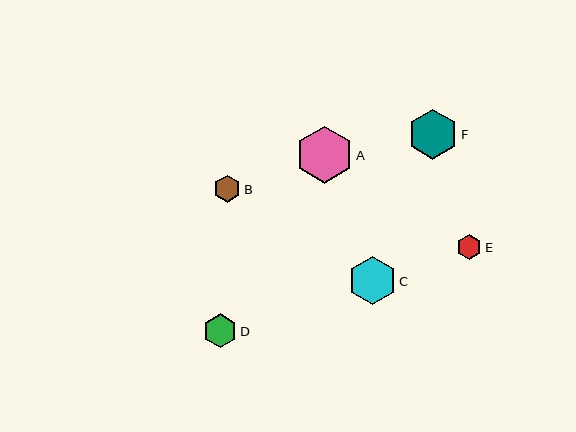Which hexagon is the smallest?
Hexagon E is the smallest with a size of approximately 25 pixels.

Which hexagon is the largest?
Hexagon A is the largest with a size of approximately 57 pixels.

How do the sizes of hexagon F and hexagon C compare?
Hexagon F and hexagon C are approximately the same size.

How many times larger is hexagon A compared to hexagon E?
Hexagon A is approximately 2.3 times the size of hexagon E.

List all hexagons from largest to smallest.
From largest to smallest: A, F, C, D, B, E.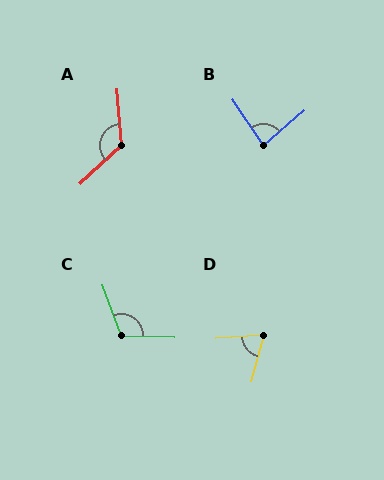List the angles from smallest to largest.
D (70°), B (83°), C (111°), A (128°).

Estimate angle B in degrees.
Approximately 83 degrees.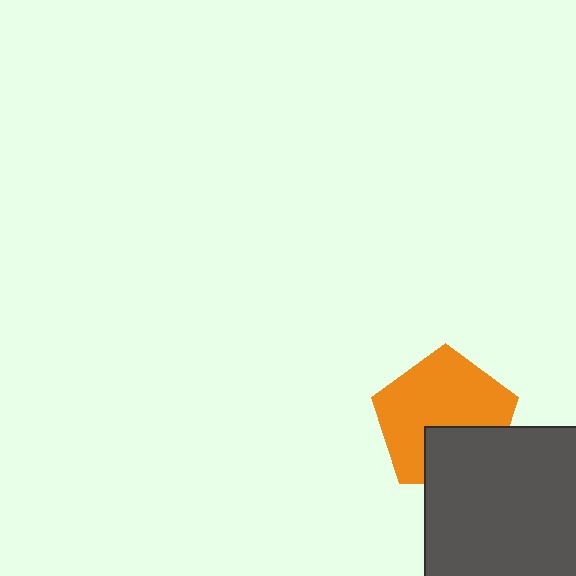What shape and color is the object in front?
The object in front is a dark gray square.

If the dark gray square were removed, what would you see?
You would see the complete orange pentagon.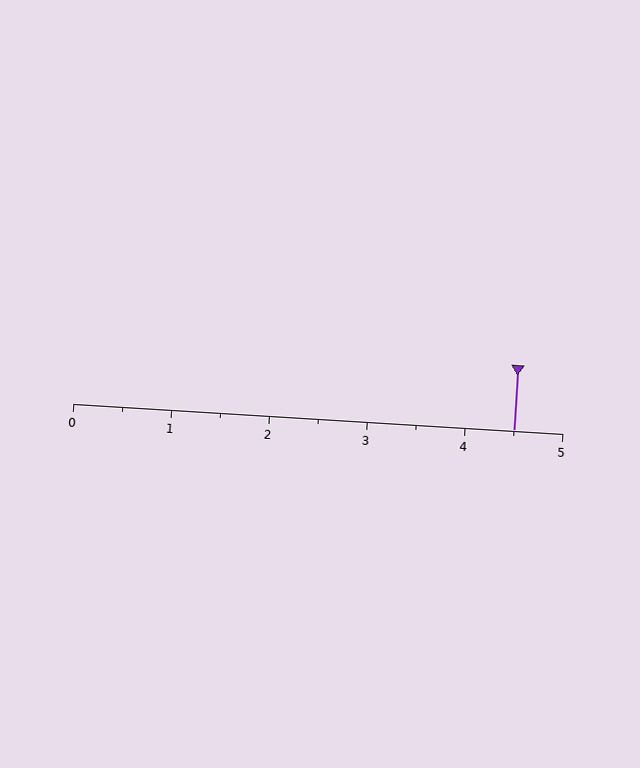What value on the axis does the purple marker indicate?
The marker indicates approximately 4.5.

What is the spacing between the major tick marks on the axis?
The major ticks are spaced 1 apart.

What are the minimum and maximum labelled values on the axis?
The axis runs from 0 to 5.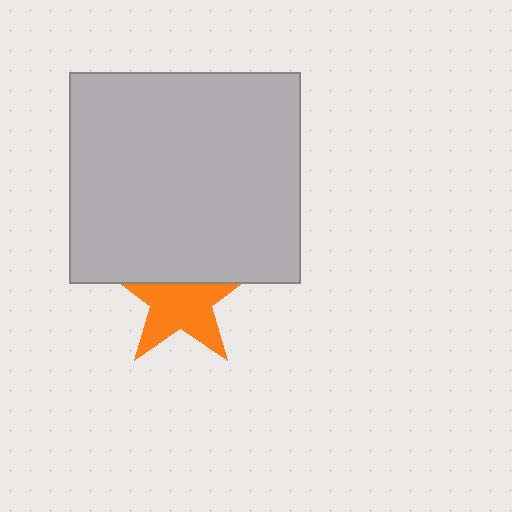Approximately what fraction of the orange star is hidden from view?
Roughly 36% of the orange star is hidden behind the light gray rectangle.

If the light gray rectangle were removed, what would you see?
You would see the complete orange star.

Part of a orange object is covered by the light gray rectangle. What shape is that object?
It is a star.